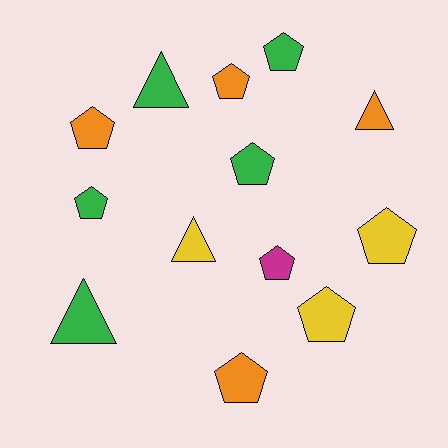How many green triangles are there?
There are 2 green triangles.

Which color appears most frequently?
Green, with 5 objects.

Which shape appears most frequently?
Pentagon, with 9 objects.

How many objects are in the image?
There are 13 objects.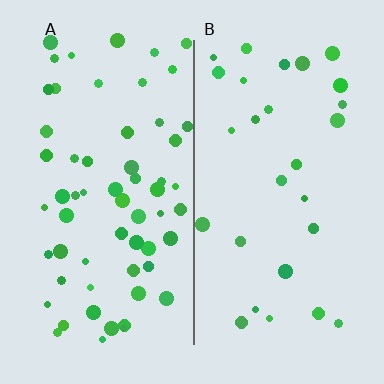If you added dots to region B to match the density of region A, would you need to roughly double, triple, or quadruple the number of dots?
Approximately double.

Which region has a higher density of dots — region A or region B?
A (the left).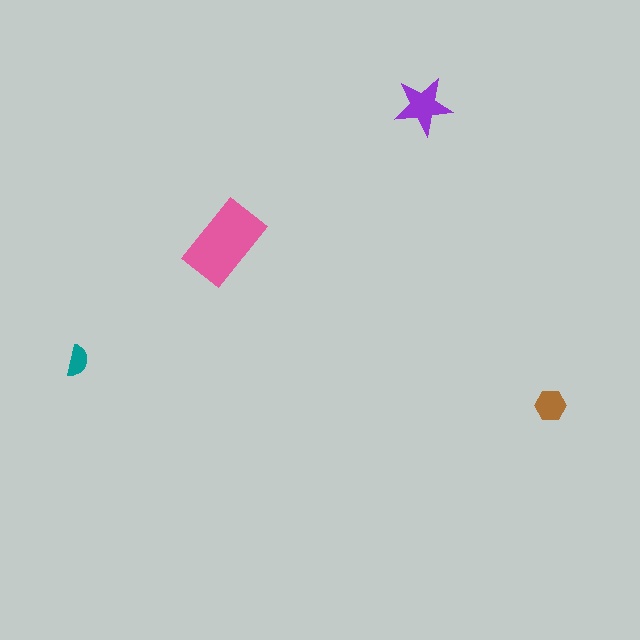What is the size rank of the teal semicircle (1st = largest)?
4th.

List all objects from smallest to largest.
The teal semicircle, the brown hexagon, the purple star, the pink rectangle.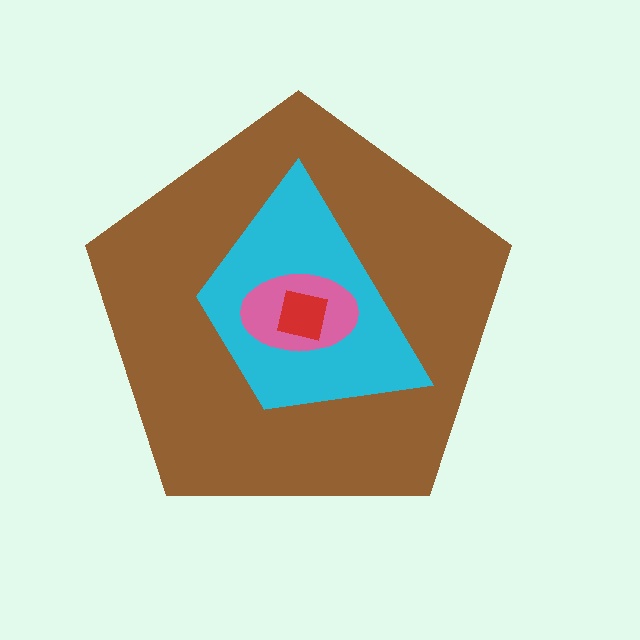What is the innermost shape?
The red square.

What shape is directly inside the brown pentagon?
The cyan trapezoid.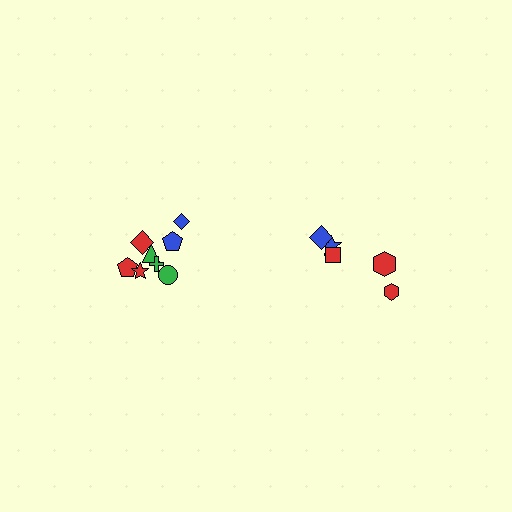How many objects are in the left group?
There are 8 objects.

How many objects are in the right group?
There are 5 objects.